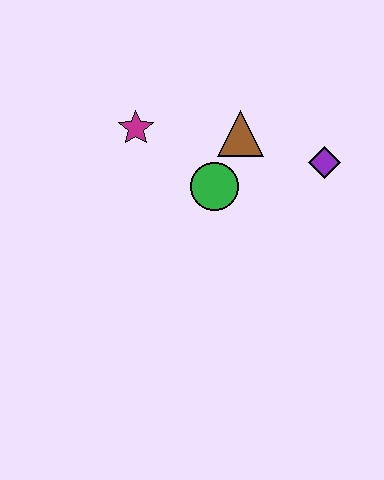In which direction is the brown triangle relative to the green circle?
The brown triangle is above the green circle.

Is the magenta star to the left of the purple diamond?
Yes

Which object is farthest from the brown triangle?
The magenta star is farthest from the brown triangle.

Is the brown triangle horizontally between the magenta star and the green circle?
No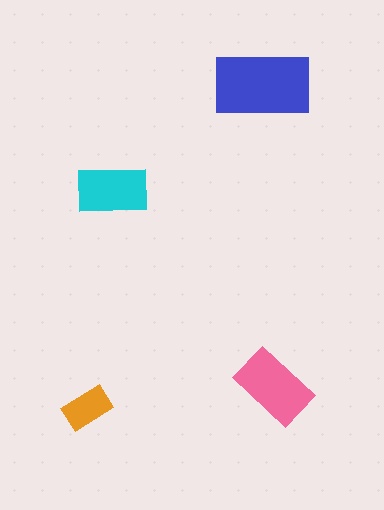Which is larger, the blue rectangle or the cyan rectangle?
The blue one.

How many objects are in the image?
There are 4 objects in the image.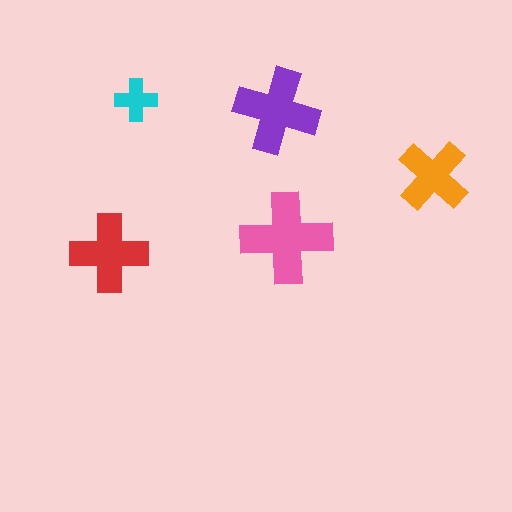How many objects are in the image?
There are 5 objects in the image.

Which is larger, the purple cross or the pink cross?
The pink one.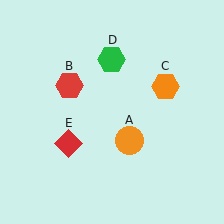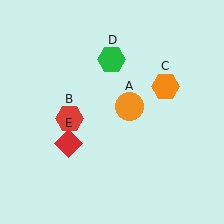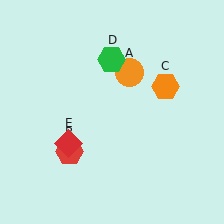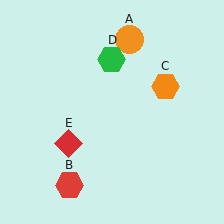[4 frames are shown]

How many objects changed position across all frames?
2 objects changed position: orange circle (object A), red hexagon (object B).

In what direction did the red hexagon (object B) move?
The red hexagon (object B) moved down.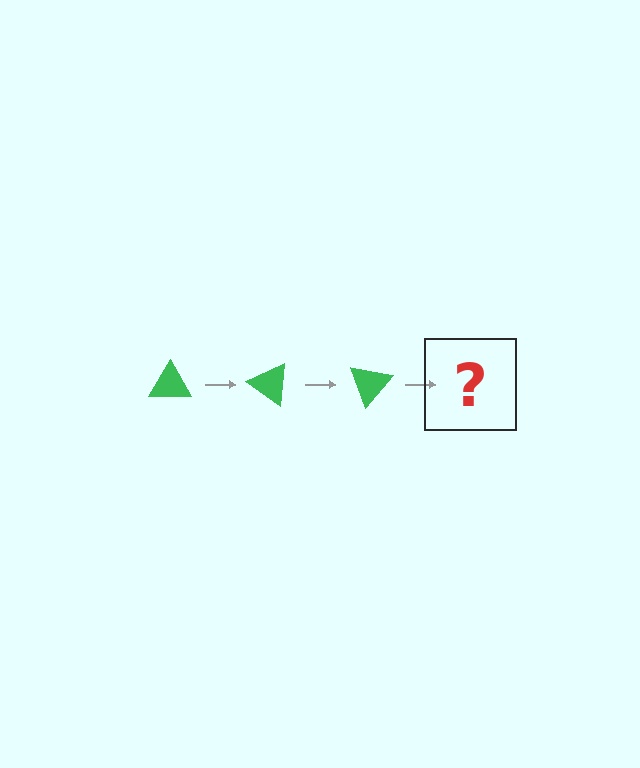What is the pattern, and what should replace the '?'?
The pattern is that the triangle rotates 35 degrees each step. The '?' should be a green triangle rotated 105 degrees.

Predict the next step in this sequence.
The next step is a green triangle rotated 105 degrees.